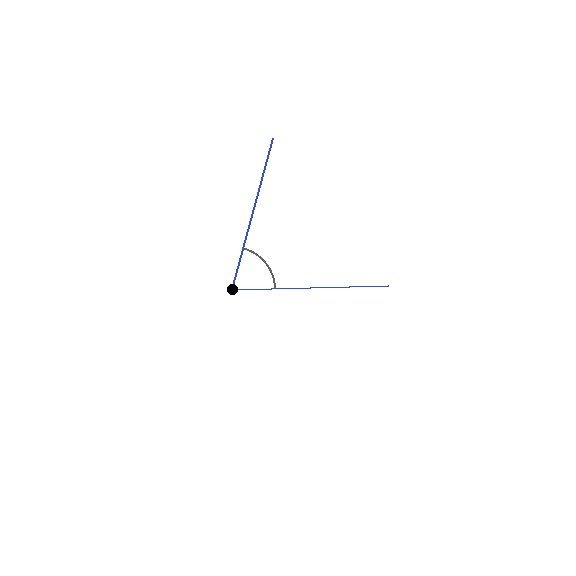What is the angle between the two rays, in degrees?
Approximately 74 degrees.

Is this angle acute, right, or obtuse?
It is acute.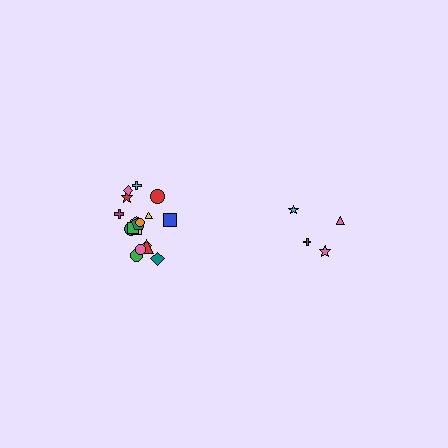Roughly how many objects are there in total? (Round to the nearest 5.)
Roughly 20 objects in total.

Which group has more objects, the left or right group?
The left group.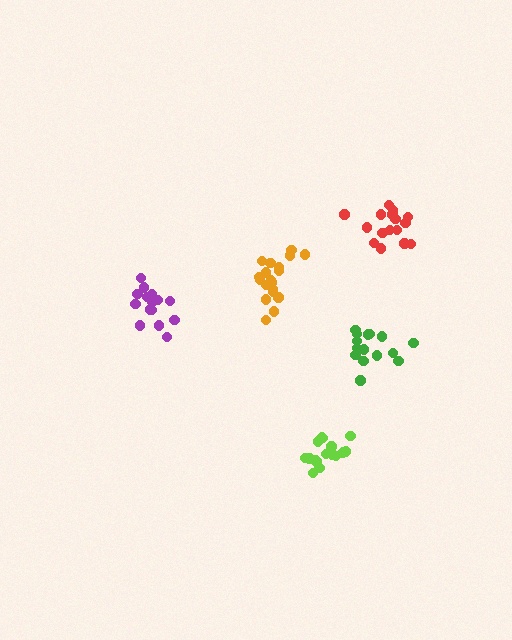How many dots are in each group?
Group 1: 15 dots, Group 2: 19 dots, Group 3: 16 dots, Group 4: 15 dots, Group 5: 19 dots (84 total).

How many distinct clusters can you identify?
There are 5 distinct clusters.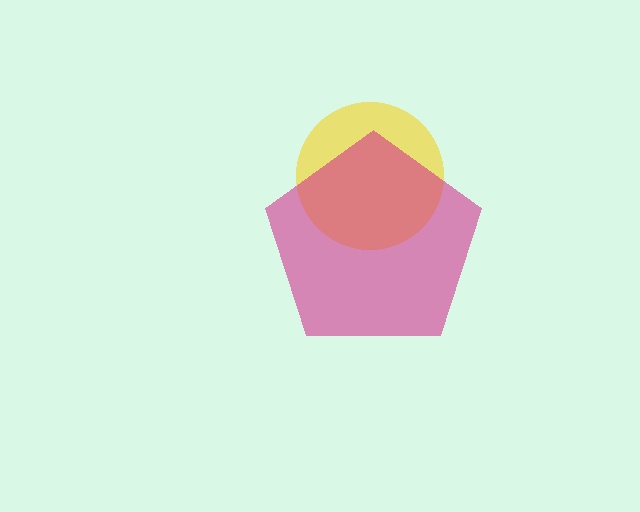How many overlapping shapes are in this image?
There are 2 overlapping shapes in the image.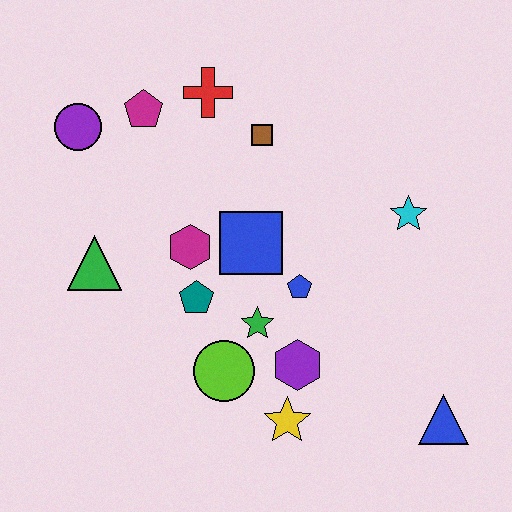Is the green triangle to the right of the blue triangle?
No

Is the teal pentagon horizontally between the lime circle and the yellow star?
No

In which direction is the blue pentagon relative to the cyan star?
The blue pentagon is to the left of the cyan star.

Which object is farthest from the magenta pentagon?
The blue triangle is farthest from the magenta pentagon.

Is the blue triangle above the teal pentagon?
No